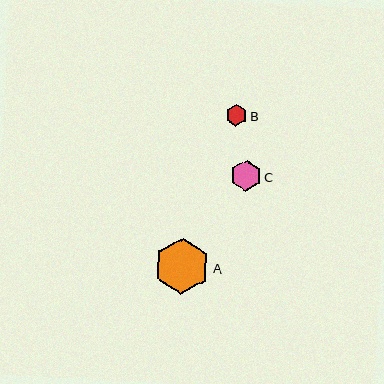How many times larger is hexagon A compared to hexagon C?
Hexagon A is approximately 1.8 times the size of hexagon C.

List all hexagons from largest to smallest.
From largest to smallest: A, C, B.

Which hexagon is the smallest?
Hexagon B is the smallest with a size of approximately 22 pixels.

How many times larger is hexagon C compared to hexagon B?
Hexagon C is approximately 1.4 times the size of hexagon B.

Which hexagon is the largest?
Hexagon A is the largest with a size of approximately 56 pixels.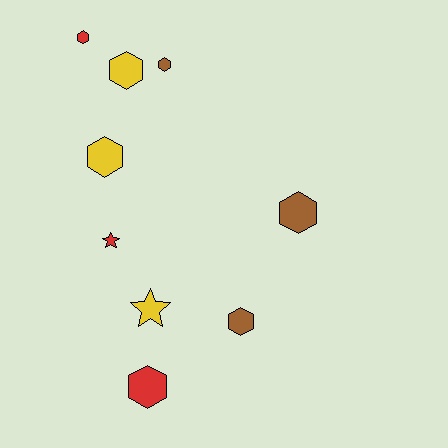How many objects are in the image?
There are 9 objects.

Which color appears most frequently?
Yellow, with 3 objects.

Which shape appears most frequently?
Hexagon, with 7 objects.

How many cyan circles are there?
There are no cyan circles.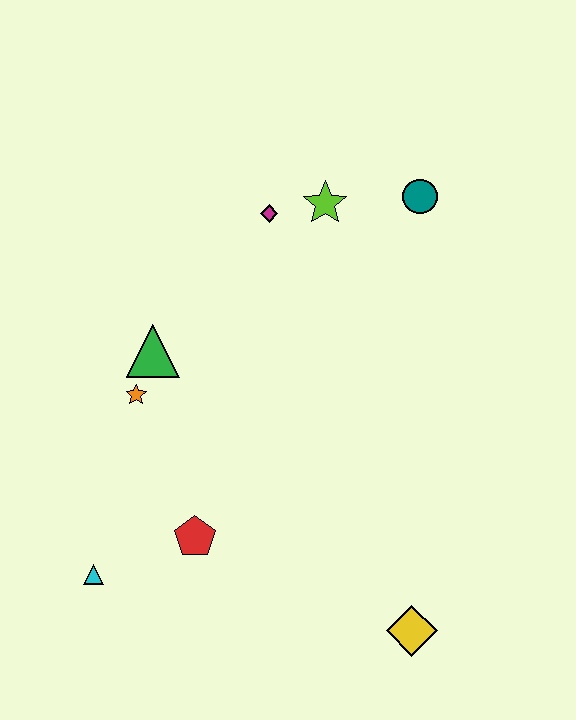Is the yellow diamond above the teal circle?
No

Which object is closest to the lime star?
The magenta diamond is closest to the lime star.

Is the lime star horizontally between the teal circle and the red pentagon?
Yes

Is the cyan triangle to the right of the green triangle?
No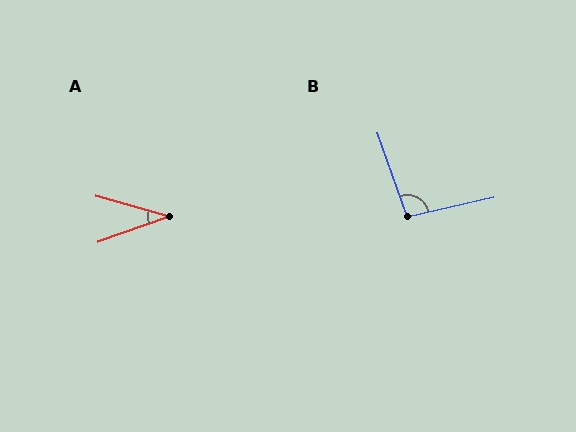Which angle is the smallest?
A, at approximately 35 degrees.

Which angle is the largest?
B, at approximately 96 degrees.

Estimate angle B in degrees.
Approximately 96 degrees.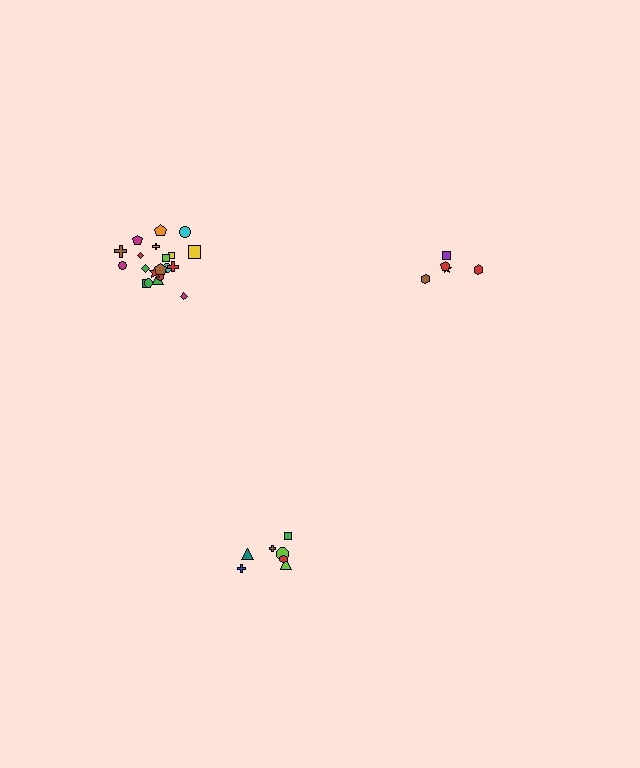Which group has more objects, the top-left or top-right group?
The top-left group.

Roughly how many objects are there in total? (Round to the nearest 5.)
Roughly 35 objects in total.